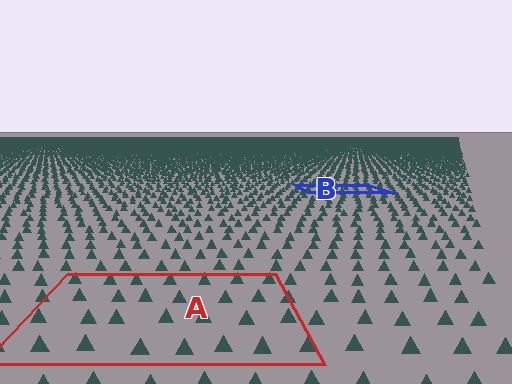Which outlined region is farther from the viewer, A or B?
Region B is farther from the viewer — the texture elements inside it appear smaller and more densely packed.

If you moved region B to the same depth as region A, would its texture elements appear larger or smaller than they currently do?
They would appear larger. At a closer depth, the same texture elements are projected at a bigger on-screen size.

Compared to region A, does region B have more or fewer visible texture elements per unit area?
Region B has more texture elements per unit area — they are packed more densely because it is farther away.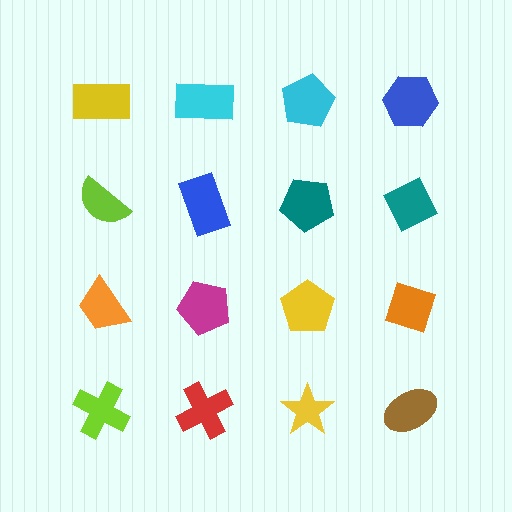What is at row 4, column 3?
A yellow star.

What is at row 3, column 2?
A magenta pentagon.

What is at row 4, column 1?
A lime cross.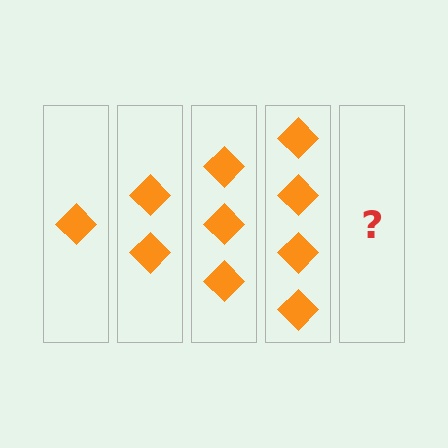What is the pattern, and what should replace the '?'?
The pattern is that each step adds one more diamond. The '?' should be 5 diamonds.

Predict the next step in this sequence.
The next step is 5 diamonds.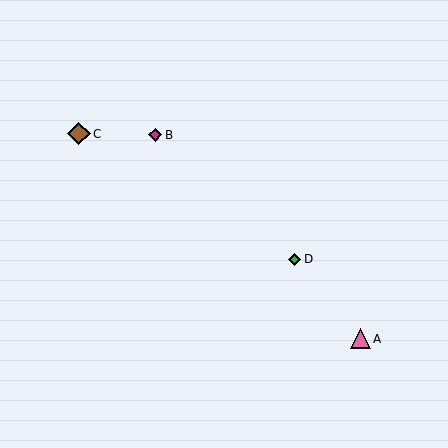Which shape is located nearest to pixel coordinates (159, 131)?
The magenta diamond (labeled B) at (155, 135) is nearest to that location.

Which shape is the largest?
The brown diamond (labeled C) is the largest.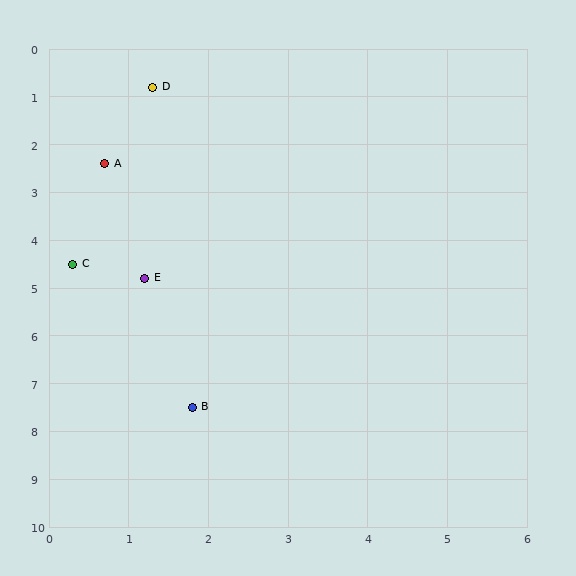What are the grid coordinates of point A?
Point A is at approximately (0.7, 2.4).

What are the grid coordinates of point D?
Point D is at approximately (1.3, 0.8).